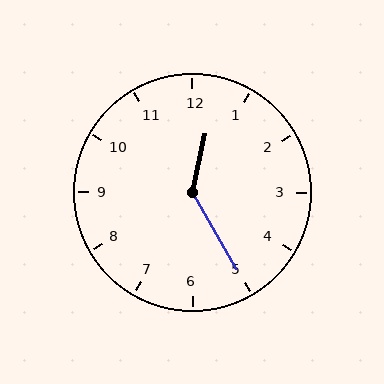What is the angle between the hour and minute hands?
Approximately 138 degrees.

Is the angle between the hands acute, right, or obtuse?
It is obtuse.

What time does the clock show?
12:25.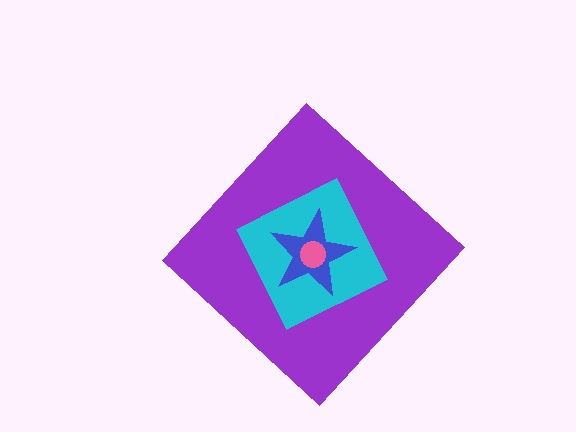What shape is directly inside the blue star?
The pink circle.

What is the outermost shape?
The purple diamond.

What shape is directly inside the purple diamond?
The cyan square.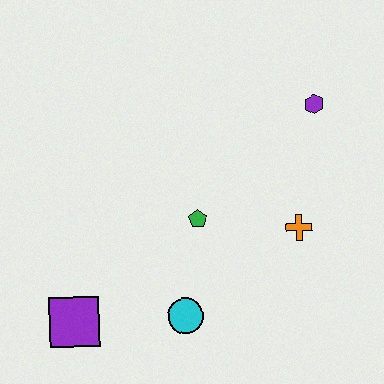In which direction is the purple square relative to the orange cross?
The purple square is to the left of the orange cross.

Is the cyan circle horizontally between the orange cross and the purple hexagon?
No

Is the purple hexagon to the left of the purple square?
No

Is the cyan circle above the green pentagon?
No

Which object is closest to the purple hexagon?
The orange cross is closest to the purple hexagon.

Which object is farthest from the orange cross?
The purple square is farthest from the orange cross.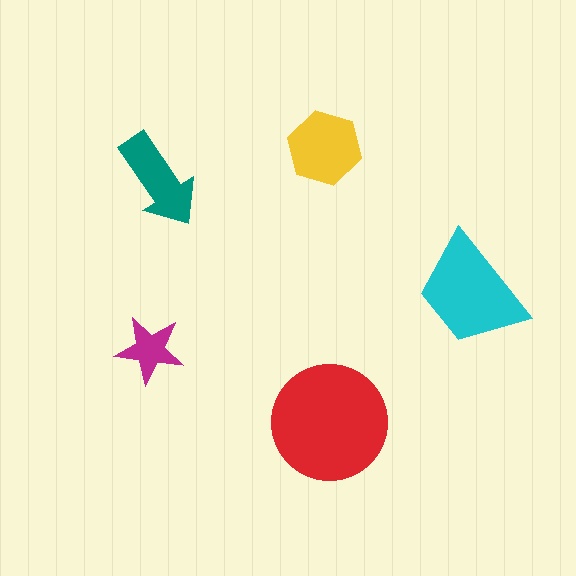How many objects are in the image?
There are 5 objects in the image.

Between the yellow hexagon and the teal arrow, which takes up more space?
The yellow hexagon.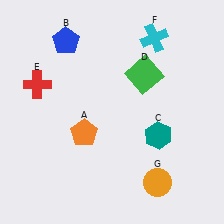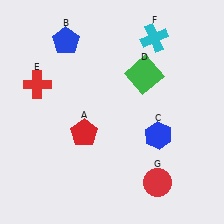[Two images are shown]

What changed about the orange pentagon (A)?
In Image 1, A is orange. In Image 2, it changed to red.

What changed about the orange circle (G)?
In Image 1, G is orange. In Image 2, it changed to red.